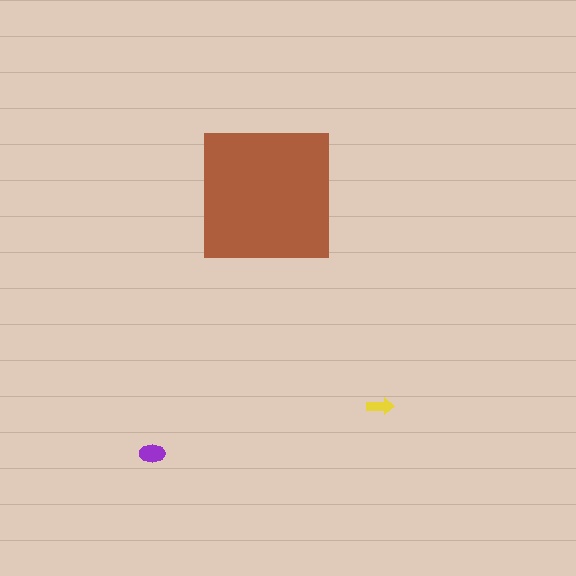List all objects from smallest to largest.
The yellow arrow, the purple ellipse, the brown square.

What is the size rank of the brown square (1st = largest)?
1st.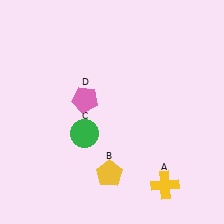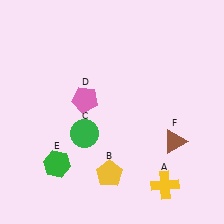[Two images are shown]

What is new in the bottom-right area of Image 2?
A brown triangle (F) was added in the bottom-right area of Image 2.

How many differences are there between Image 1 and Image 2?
There are 2 differences between the two images.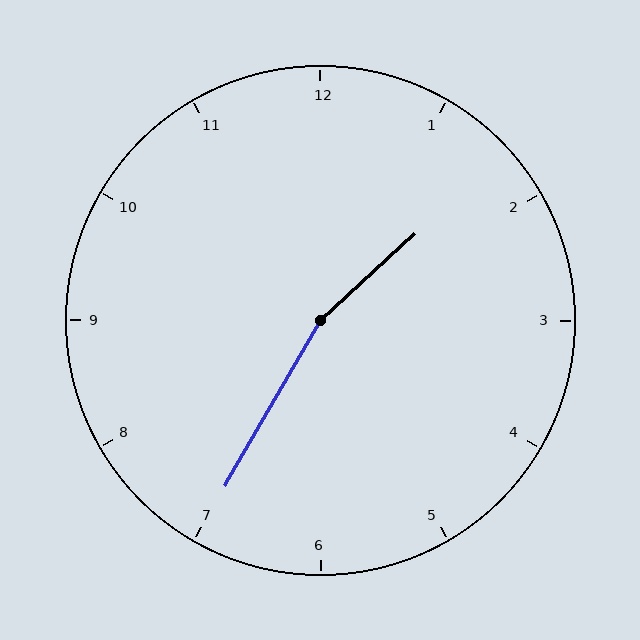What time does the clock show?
1:35.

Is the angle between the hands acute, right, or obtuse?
It is obtuse.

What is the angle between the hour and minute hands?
Approximately 162 degrees.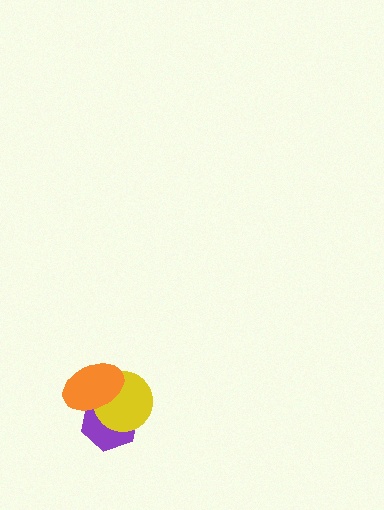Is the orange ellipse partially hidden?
No, no other shape covers it.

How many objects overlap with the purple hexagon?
2 objects overlap with the purple hexagon.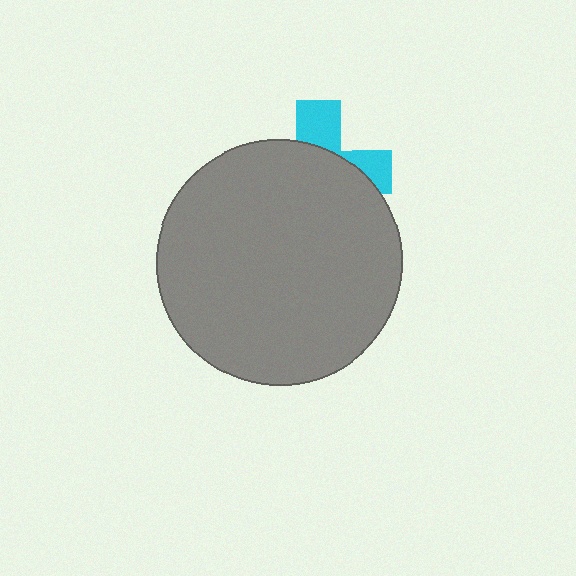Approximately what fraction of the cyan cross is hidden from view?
Roughly 69% of the cyan cross is hidden behind the gray circle.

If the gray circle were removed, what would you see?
You would see the complete cyan cross.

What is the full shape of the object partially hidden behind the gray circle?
The partially hidden object is a cyan cross.